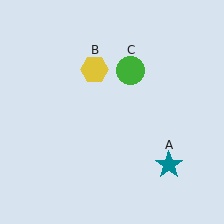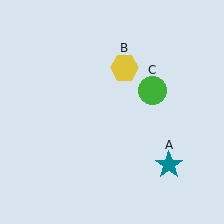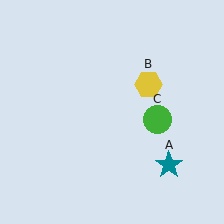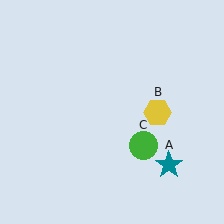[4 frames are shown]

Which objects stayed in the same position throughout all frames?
Teal star (object A) remained stationary.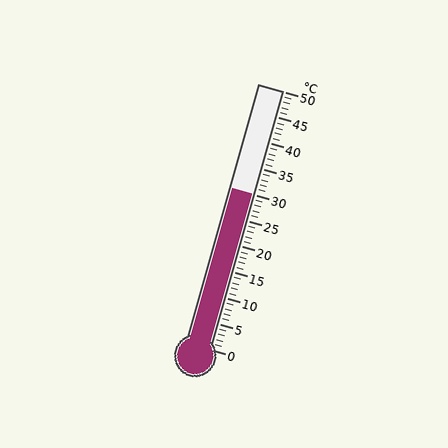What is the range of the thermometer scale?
The thermometer scale ranges from 0°C to 50°C.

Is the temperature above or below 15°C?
The temperature is above 15°C.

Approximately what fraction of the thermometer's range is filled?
The thermometer is filled to approximately 60% of its range.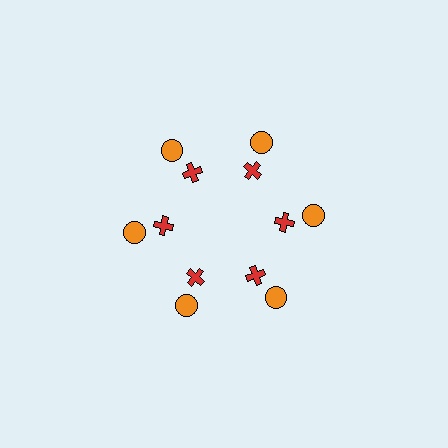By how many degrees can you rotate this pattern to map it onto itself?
The pattern maps onto itself every 60 degrees of rotation.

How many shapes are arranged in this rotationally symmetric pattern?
There are 12 shapes, arranged in 6 groups of 2.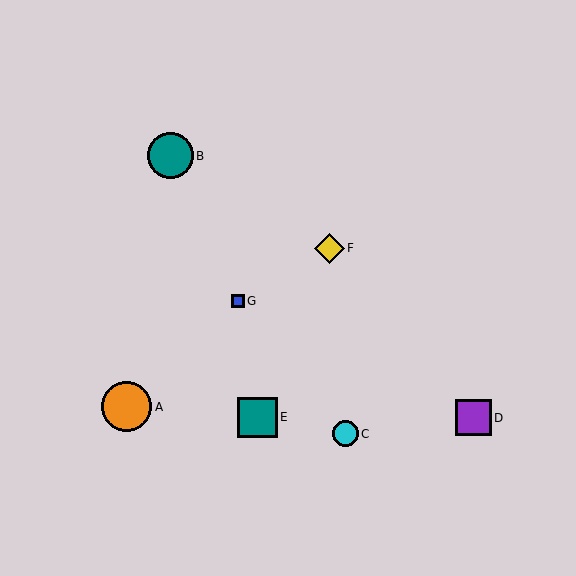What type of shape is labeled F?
Shape F is a yellow diamond.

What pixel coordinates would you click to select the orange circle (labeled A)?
Click at (127, 407) to select the orange circle A.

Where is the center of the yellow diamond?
The center of the yellow diamond is at (329, 248).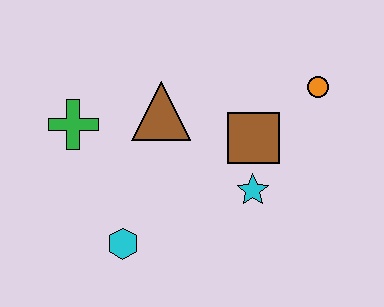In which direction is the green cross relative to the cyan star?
The green cross is to the left of the cyan star.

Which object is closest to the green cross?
The brown triangle is closest to the green cross.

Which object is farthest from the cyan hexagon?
The orange circle is farthest from the cyan hexagon.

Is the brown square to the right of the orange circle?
No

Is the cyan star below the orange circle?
Yes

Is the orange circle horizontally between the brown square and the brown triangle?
No